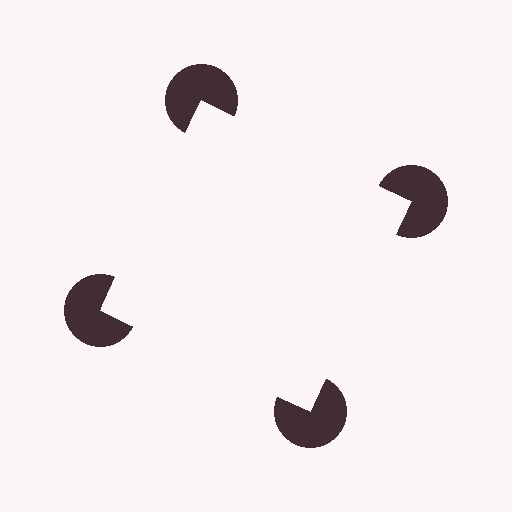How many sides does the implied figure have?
4 sides.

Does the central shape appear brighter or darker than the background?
It typically appears slightly brighter than the background, even though no actual brightness change is drawn.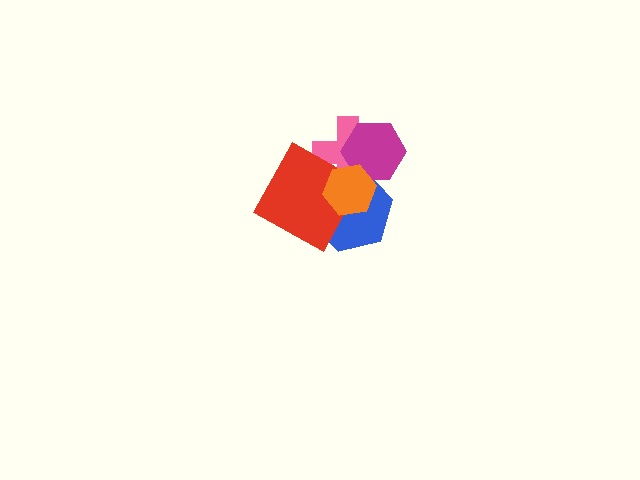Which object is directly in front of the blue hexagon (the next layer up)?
The red square is directly in front of the blue hexagon.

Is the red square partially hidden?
Yes, it is partially covered by another shape.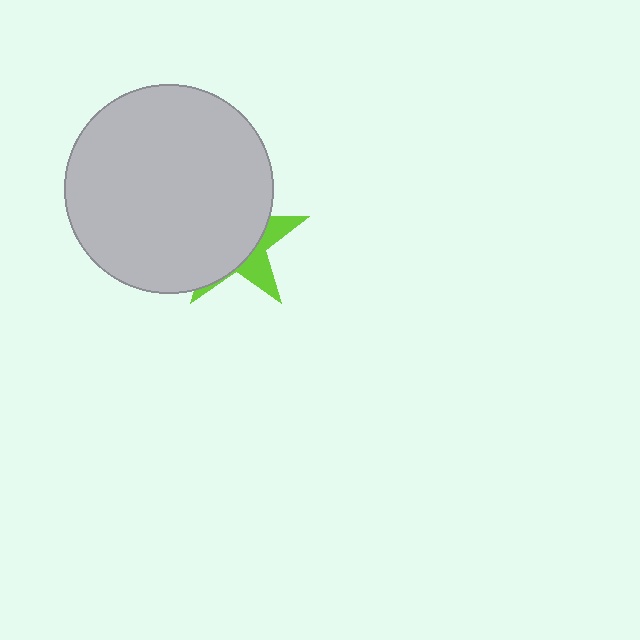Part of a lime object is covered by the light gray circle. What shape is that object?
It is a star.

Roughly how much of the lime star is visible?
A small part of it is visible (roughly 30%).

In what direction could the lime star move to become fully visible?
The lime star could move right. That would shift it out from behind the light gray circle entirely.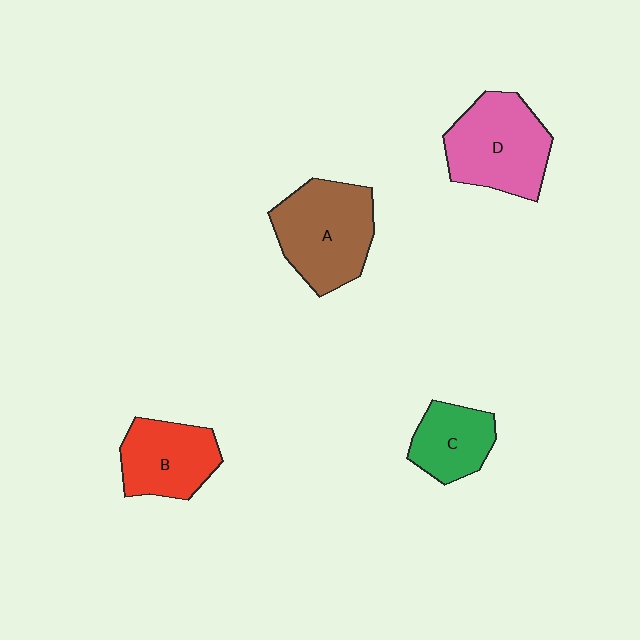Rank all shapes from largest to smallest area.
From largest to smallest: A (brown), D (pink), B (red), C (green).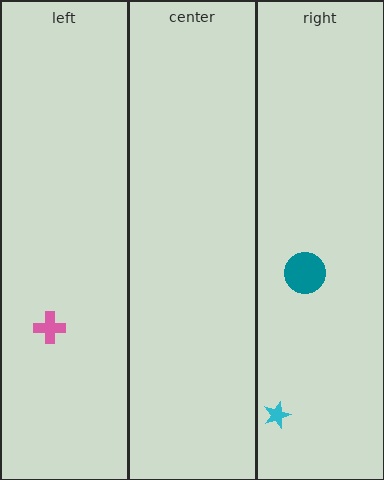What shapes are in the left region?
The pink cross.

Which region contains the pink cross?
The left region.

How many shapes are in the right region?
2.